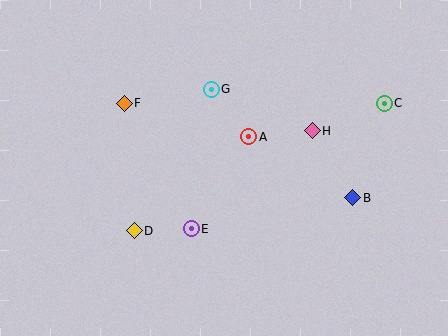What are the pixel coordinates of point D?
Point D is at (134, 231).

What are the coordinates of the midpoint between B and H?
The midpoint between B and H is at (333, 164).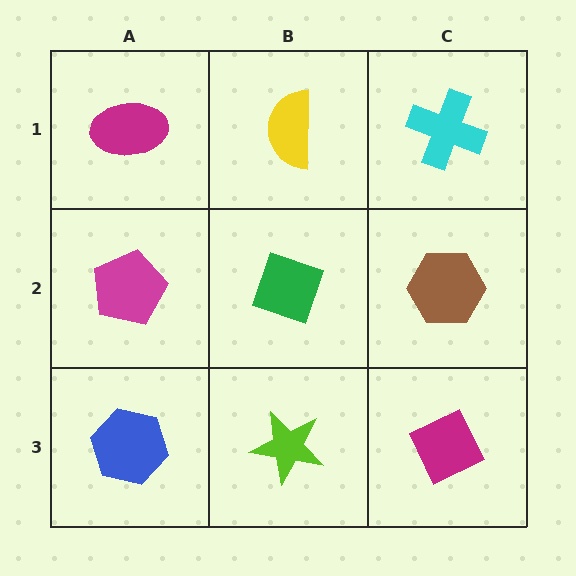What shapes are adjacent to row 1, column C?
A brown hexagon (row 2, column C), a yellow semicircle (row 1, column B).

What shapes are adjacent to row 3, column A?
A magenta pentagon (row 2, column A), a lime star (row 3, column B).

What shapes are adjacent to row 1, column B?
A green diamond (row 2, column B), a magenta ellipse (row 1, column A), a cyan cross (row 1, column C).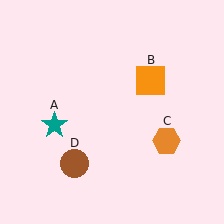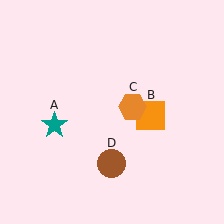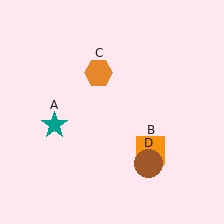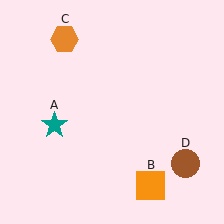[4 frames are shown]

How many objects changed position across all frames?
3 objects changed position: orange square (object B), orange hexagon (object C), brown circle (object D).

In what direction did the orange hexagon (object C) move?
The orange hexagon (object C) moved up and to the left.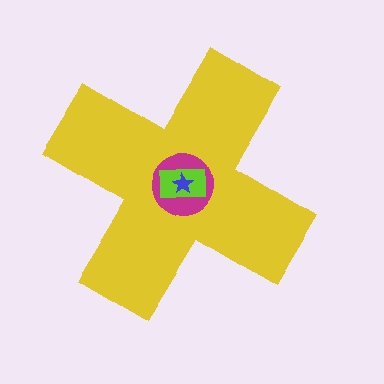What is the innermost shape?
The blue star.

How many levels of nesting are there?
4.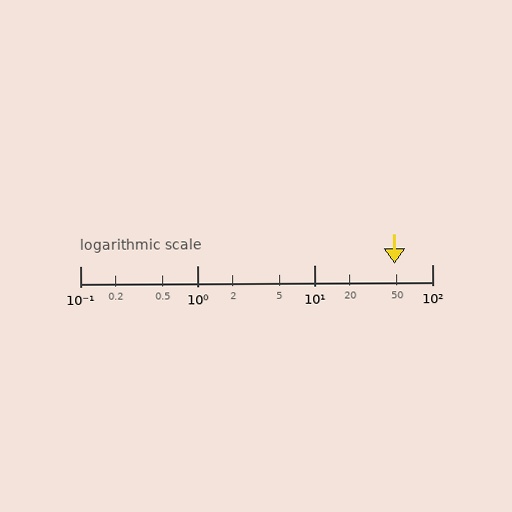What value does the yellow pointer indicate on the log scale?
The pointer indicates approximately 48.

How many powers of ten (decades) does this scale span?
The scale spans 3 decades, from 0.1 to 100.